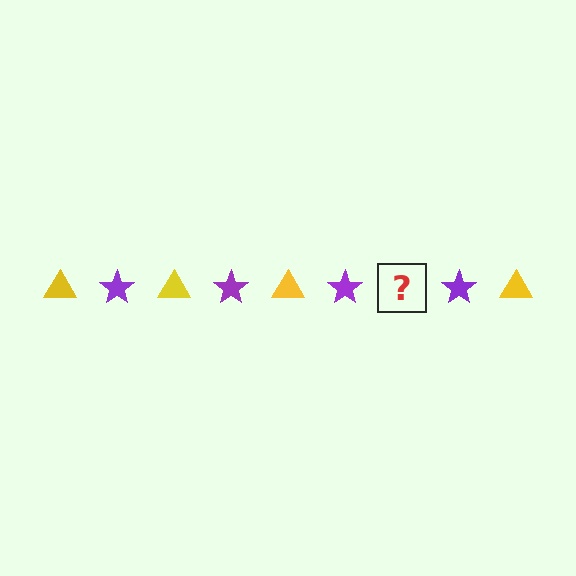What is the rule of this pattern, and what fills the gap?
The rule is that the pattern alternates between yellow triangle and purple star. The gap should be filled with a yellow triangle.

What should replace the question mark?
The question mark should be replaced with a yellow triangle.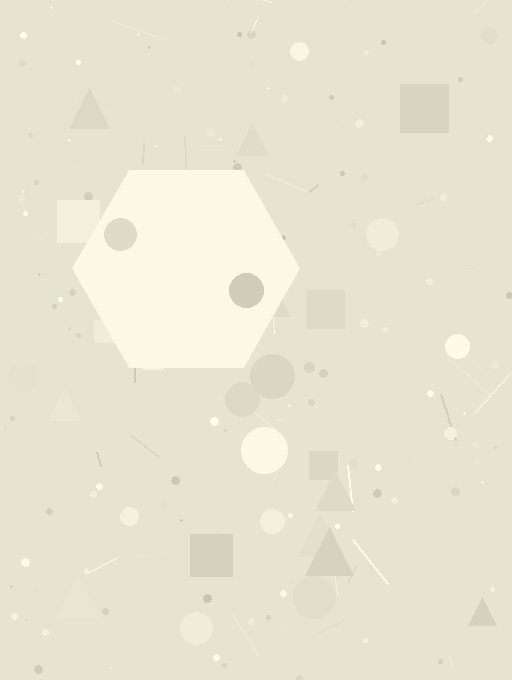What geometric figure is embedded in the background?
A hexagon is embedded in the background.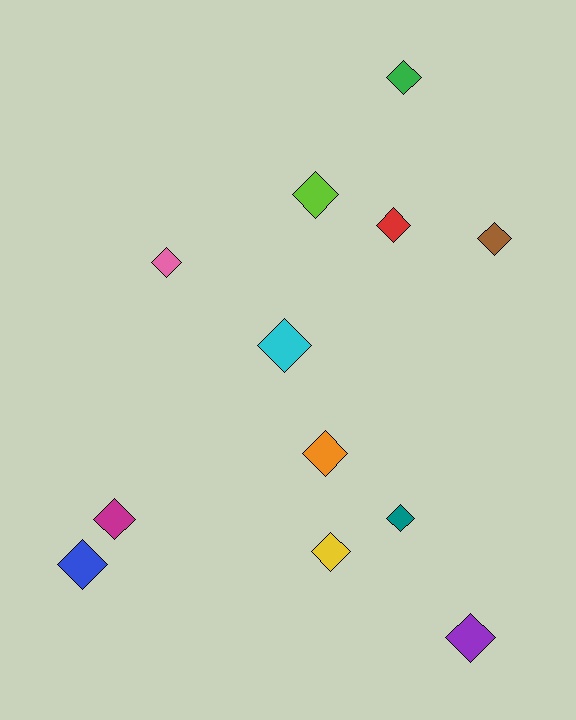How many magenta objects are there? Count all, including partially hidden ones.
There is 1 magenta object.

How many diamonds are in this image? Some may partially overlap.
There are 12 diamonds.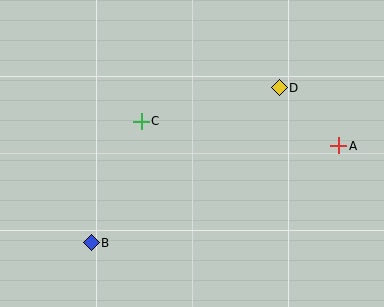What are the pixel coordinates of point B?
Point B is at (91, 243).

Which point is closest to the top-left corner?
Point C is closest to the top-left corner.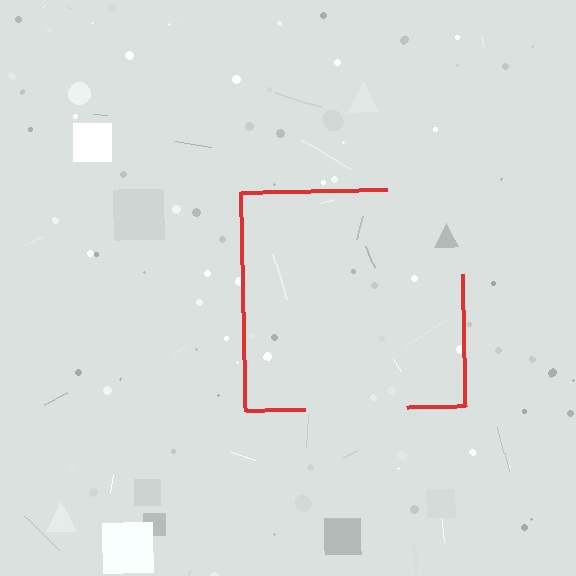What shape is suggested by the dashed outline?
The dashed outline suggests a square.